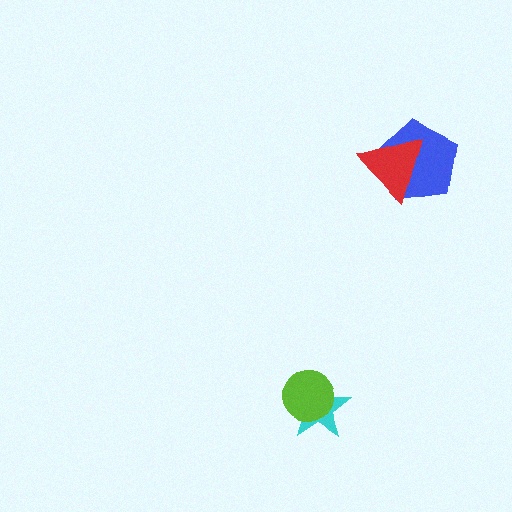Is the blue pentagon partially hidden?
Yes, it is partially covered by another shape.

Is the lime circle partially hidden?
No, no other shape covers it.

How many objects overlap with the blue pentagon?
1 object overlaps with the blue pentagon.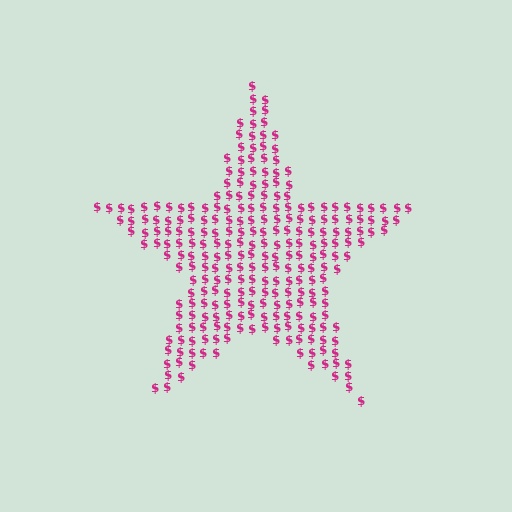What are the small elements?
The small elements are dollar signs.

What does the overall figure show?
The overall figure shows a star.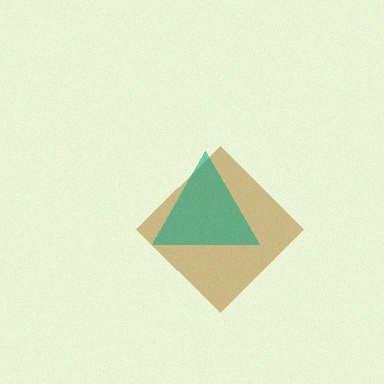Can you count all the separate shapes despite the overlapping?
Yes, there are 2 separate shapes.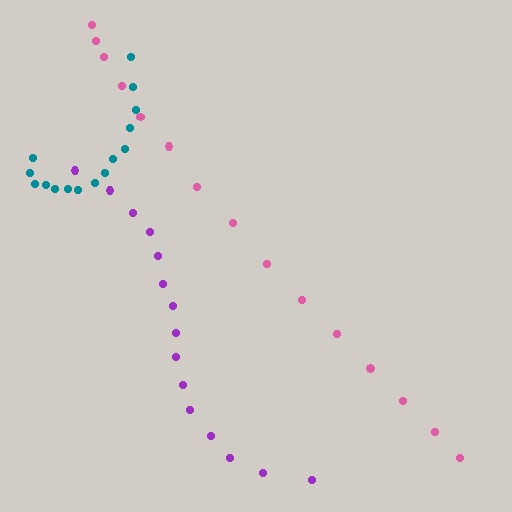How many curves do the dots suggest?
There are 3 distinct paths.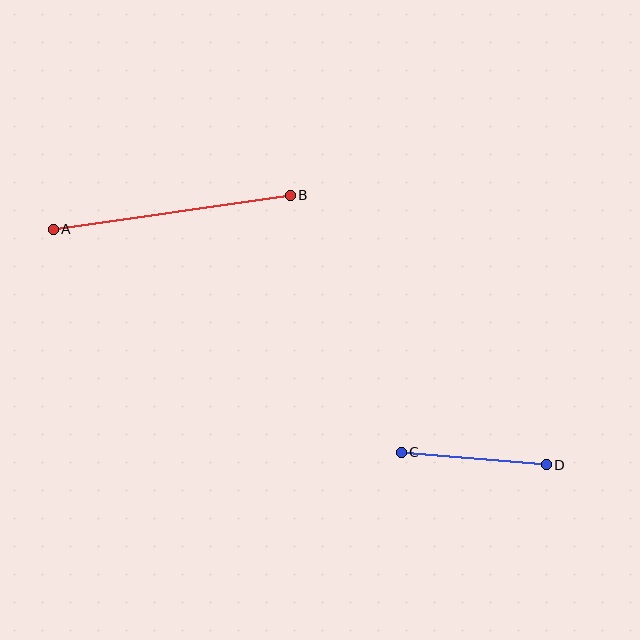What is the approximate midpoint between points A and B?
The midpoint is at approximately (172, 212) pixels.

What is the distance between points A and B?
The distance is approximately 240 pixels.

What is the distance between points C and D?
The distance is approximately 145 pixels.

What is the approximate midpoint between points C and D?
The midpoint is at approximately (474, 459) pixels.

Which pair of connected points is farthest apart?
Points A and B are farthest apart.